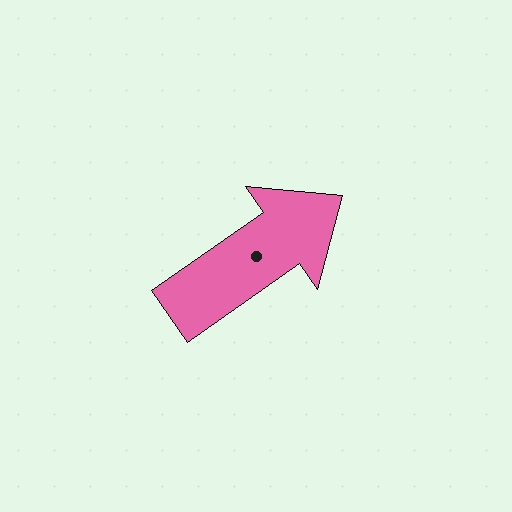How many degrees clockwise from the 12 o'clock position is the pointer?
Approximately 55 degrees.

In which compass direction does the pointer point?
Northeast.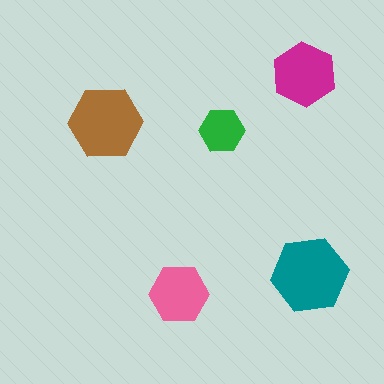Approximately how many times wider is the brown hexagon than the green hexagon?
About 1.5 times wider.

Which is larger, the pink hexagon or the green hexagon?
The pink one.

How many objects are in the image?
There are 5 objects in the image.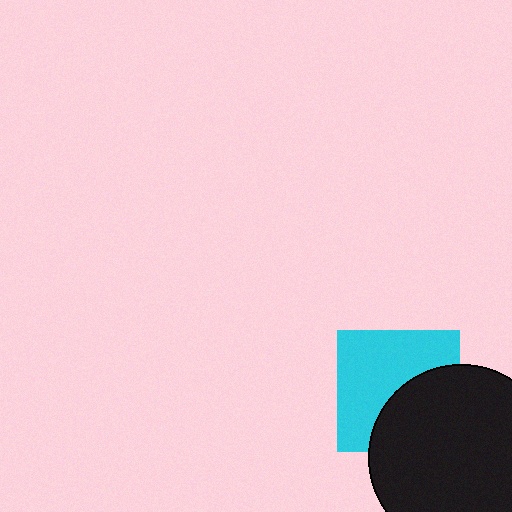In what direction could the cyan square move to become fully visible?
The cyan square could move toward the upper-left. That would shift it out from behind the black circle entirely.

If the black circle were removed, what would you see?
You would see the complete cyan square.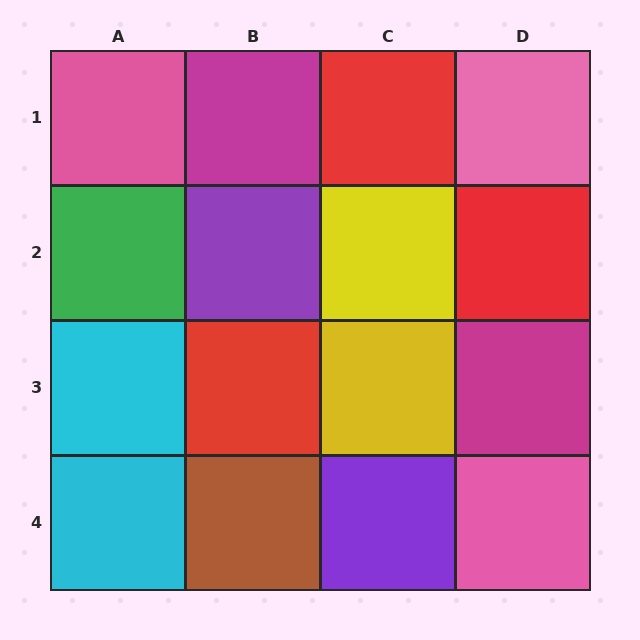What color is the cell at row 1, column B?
Magenta.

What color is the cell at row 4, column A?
Cyan.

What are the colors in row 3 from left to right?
Cyan, red, yellow, magenta.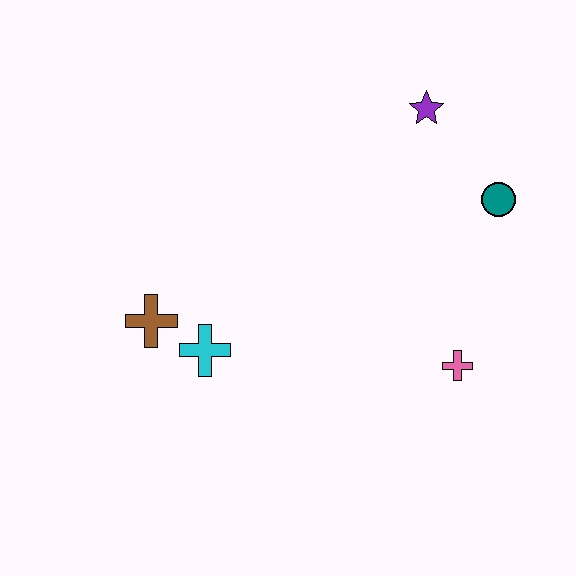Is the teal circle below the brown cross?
No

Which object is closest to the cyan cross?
The brown cross is closest to the cyan cross.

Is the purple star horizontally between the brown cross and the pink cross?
Yes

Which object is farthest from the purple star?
The brown cross is farthest from the purple star.